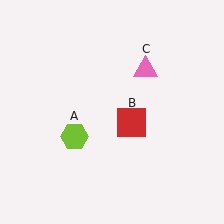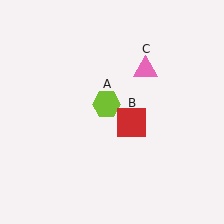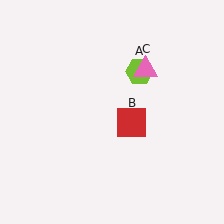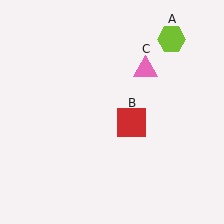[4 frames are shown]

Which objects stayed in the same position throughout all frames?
Red square (object B) and pink triangle (object C) remained stationary.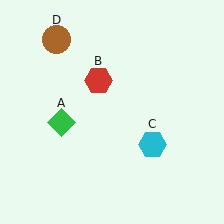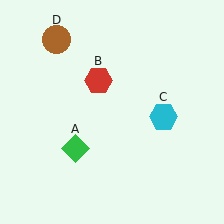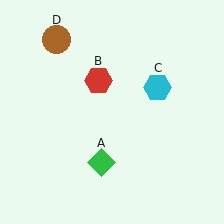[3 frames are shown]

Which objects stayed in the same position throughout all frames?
Red hexagon (object B) and brown circle (object D) remained stationary.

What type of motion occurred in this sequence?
The green diamond (object A), cyan hexagon (object C) rotated counterclockwise around the center of the scene.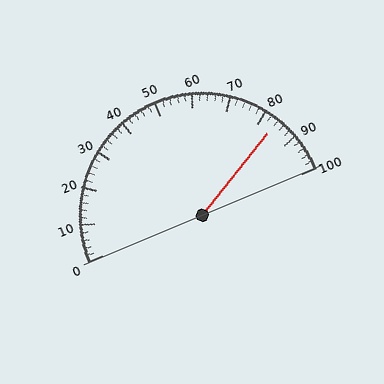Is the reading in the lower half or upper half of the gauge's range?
The reading is in the upper half of the range (0 to 100).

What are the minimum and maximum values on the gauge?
The gauge ranges from 0 to 100.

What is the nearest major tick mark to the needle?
The nearest major tick mark is 80.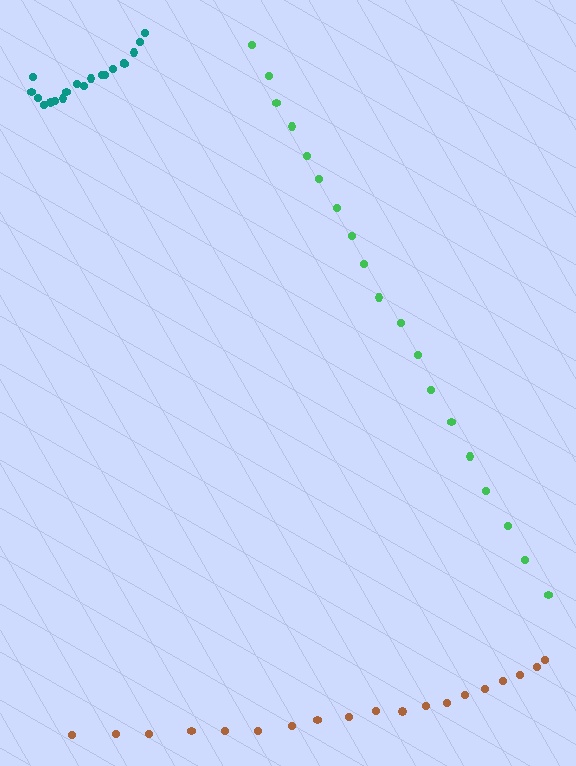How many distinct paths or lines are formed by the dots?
There are 3 distinct paths.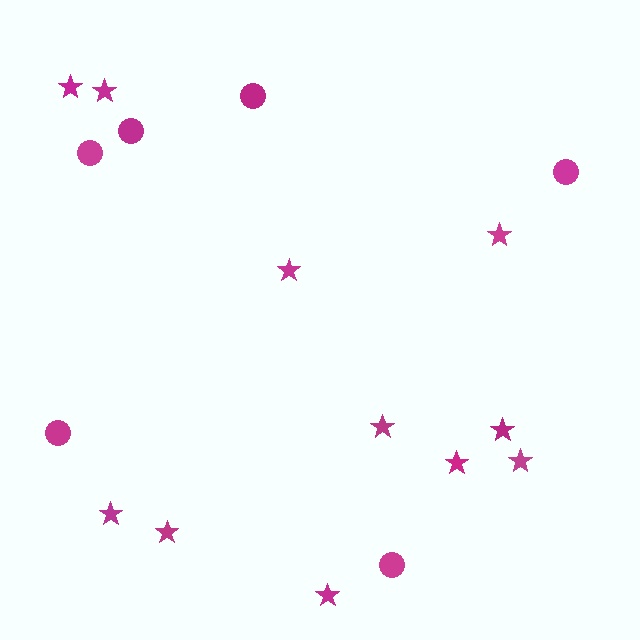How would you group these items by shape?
There are 2 groups: one group of stars (11) and one group of circles (6).